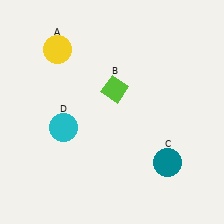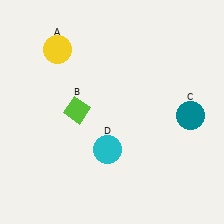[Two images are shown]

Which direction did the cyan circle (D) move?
The cyan circle (D) moved right.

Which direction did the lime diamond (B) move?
The lime diamond (B) moved left.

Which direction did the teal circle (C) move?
The teal circle (C) moved up.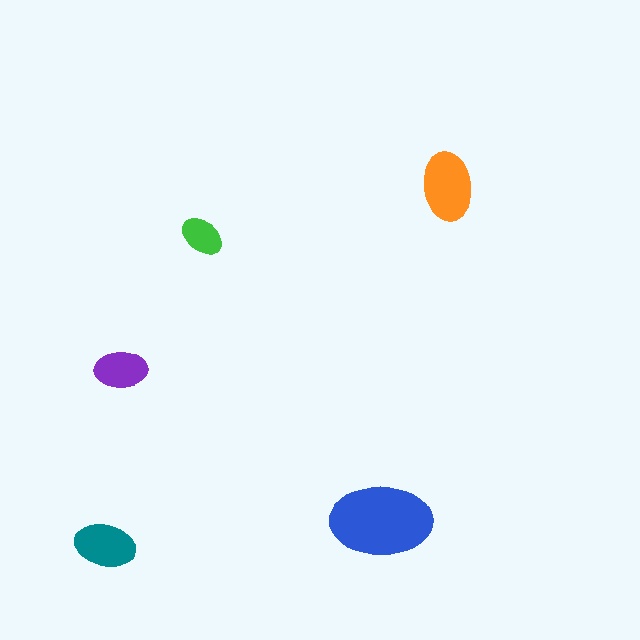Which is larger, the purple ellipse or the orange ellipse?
The orange one.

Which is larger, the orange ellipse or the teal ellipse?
The orange one.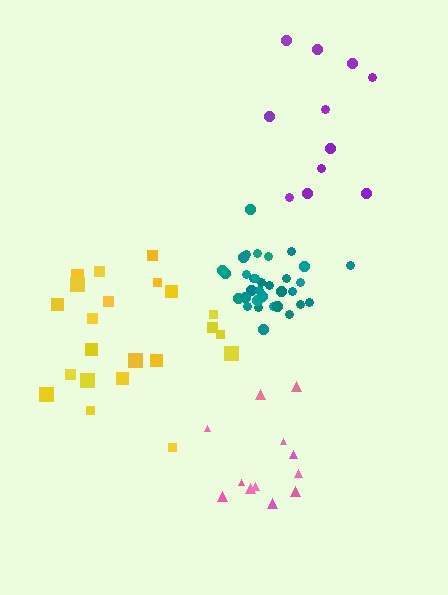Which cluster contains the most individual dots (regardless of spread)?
Teal (34).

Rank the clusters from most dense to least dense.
teal, yellow, pink, purple.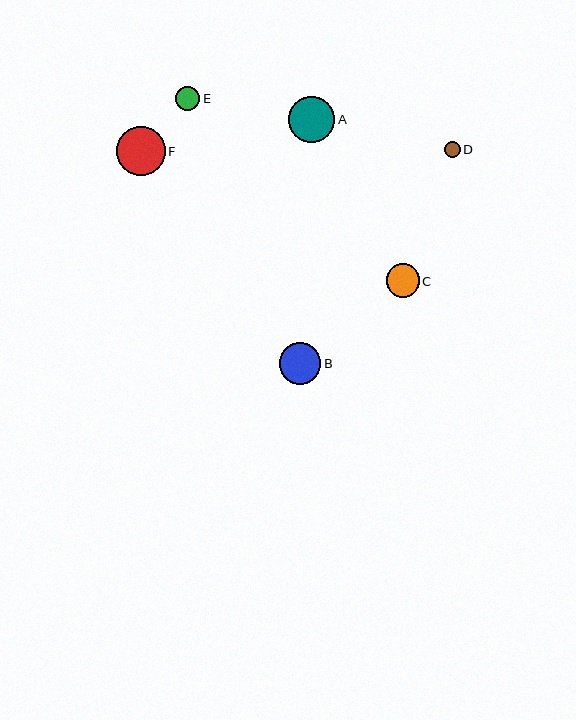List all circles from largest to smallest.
From largest to smallest: F, A, B, C, E, D.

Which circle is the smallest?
Circle D is the smallest with a size of approximately 16 pixels.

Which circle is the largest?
Circle F is the largest with a size of approximately 49 pixels.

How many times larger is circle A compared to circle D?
Circle A is approximately 2.9 times the size of circle D.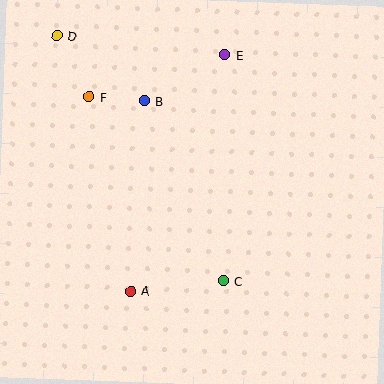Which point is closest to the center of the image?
Point C at (223, 281) is closest to the center.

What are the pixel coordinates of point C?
Point C is at (223, 281).